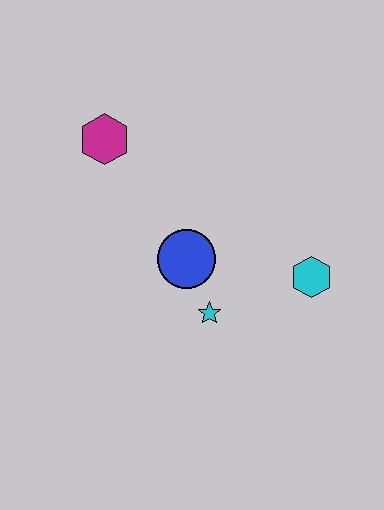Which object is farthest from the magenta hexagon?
The cyan hexagon is farthest from the magenta hexagon.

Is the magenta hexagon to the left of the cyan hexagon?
Yes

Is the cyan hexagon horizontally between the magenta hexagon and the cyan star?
No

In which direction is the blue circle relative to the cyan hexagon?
The blue circle is to the left of the cyan hexagon.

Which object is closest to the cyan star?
The blue circle is closest to the cyan star.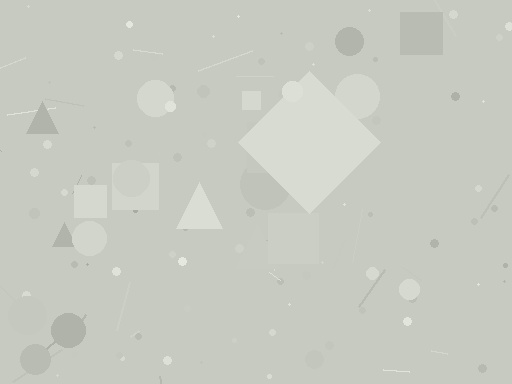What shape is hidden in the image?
A diamond is hidden in the image.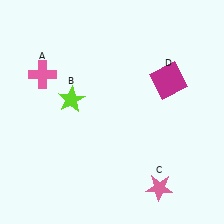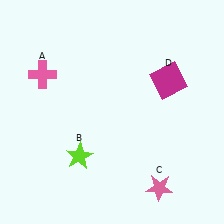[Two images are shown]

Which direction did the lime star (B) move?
The lime star (B) moved down.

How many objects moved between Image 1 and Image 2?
1 object moved between the two images.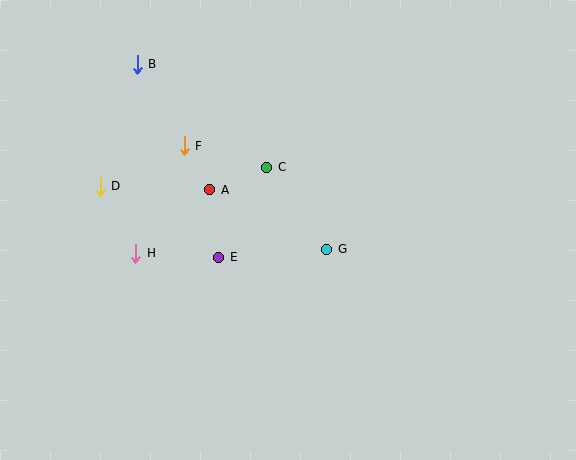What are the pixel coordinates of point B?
Point B is at (137, 64).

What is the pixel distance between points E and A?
The distance between E and A is 68 pixels.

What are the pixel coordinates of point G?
Point G is at (327, 249).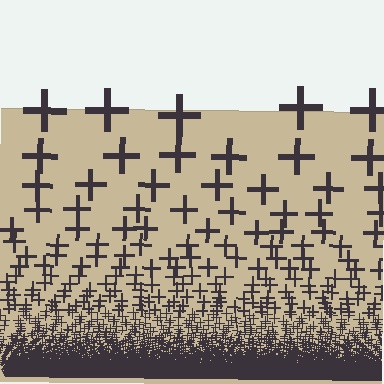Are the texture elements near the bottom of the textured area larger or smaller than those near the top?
Smaller. The gradient is inverted — elements near the bottom are smaller and denser.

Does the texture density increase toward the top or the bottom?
Density increases toward the bottom.